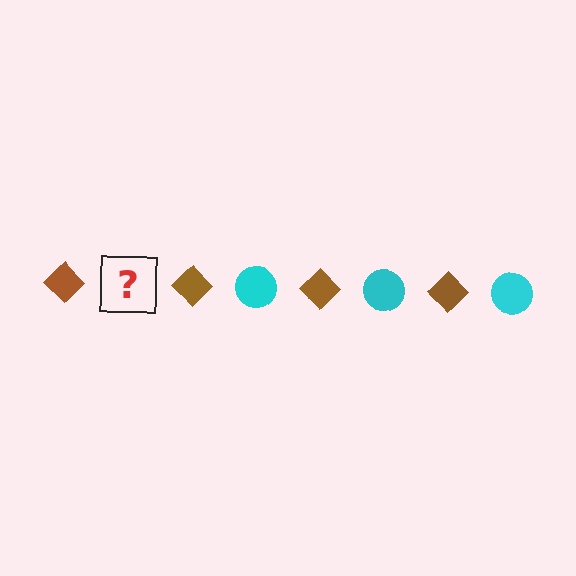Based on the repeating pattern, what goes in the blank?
The blank should be a cyan circle.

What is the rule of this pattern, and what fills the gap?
The rule is that the pattern alternates between brown diamond and cyan circle. The gap should be filled with a cyan circle.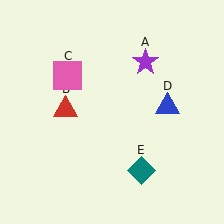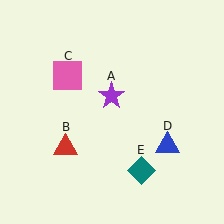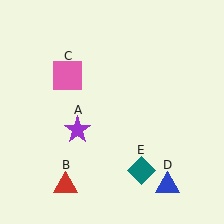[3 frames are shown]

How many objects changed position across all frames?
3 objects changed position: purple star (object A), red triangle (object B), blue triangle (object D).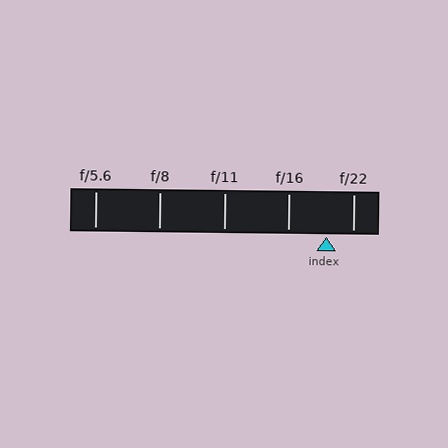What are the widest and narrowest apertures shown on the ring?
The widest aperture shown is f/5.6 and the narrowest is f/22.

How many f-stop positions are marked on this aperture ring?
There are 5 f-stop positions marked.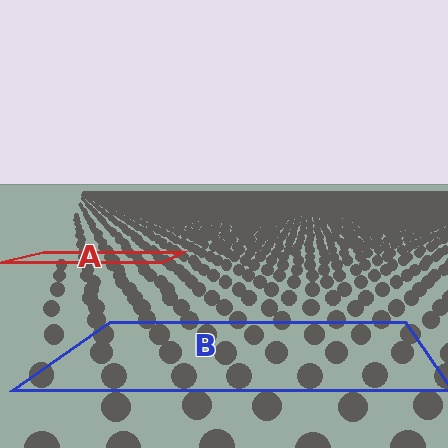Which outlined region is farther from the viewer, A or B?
Region A is farther from the viewer — the texture elements inside it appear smaller and more densely packed.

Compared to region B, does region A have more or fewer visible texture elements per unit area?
Region A has more texture elements per unit area — they are packed more densely because it is farther away.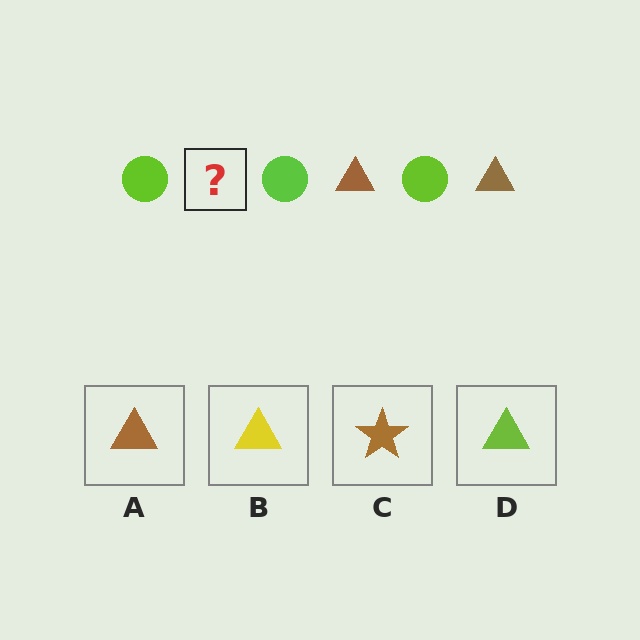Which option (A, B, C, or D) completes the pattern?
A.